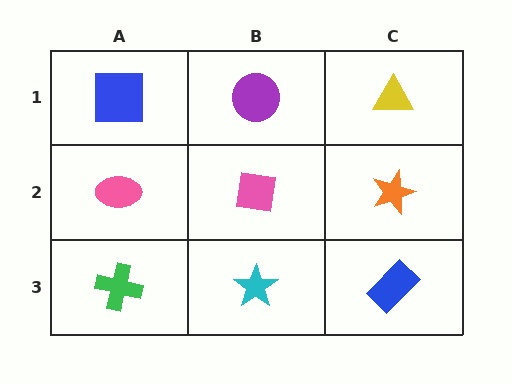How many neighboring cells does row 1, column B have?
3.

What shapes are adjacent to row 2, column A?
A blue square (row 1, column A), a green cross (row 3, column A), a pink square (row 2, column B).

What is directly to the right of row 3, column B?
A blue rectangle.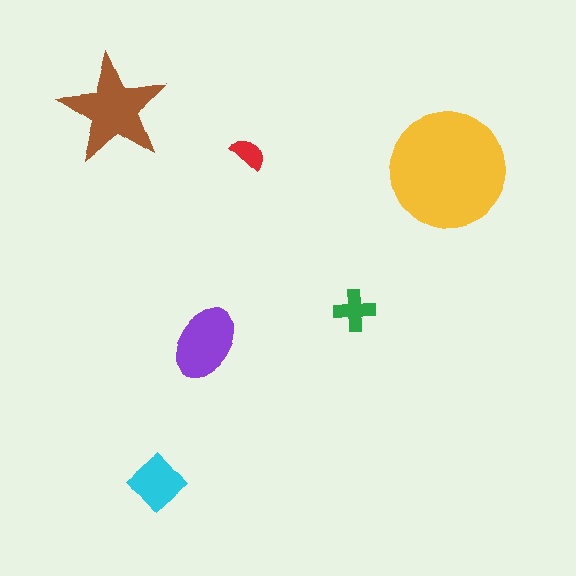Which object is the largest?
The yellow circle.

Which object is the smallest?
The red semicircle.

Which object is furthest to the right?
The yellow circle is rightmost.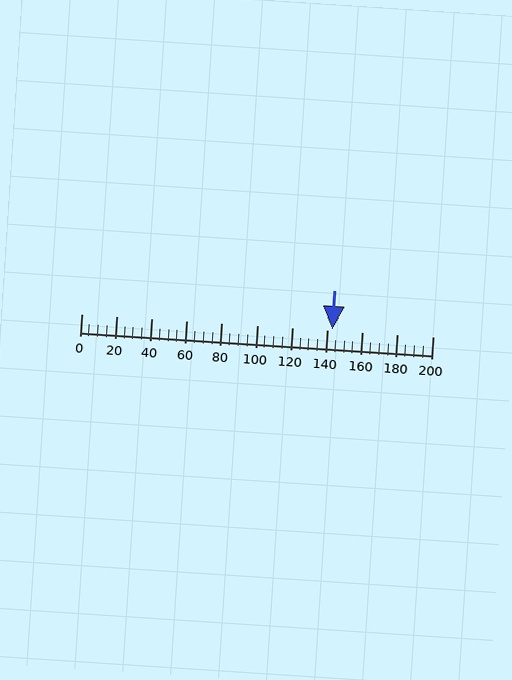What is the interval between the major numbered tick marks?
The major tick marks are spaced 20 units apart.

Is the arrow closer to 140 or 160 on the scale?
The arrow is closer to 140.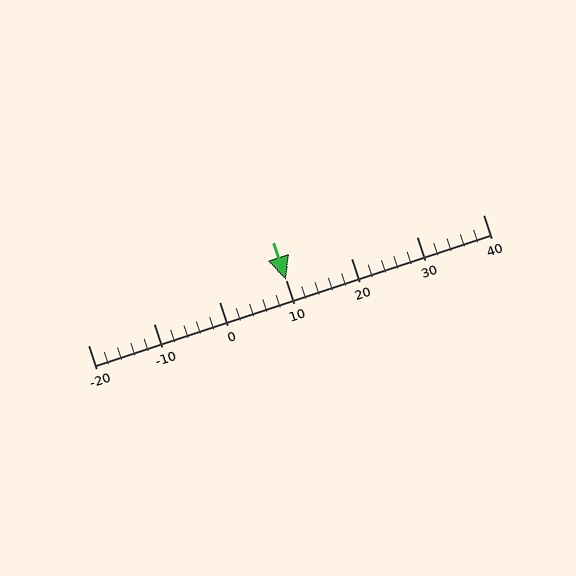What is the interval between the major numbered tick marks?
The major tick marks are spaced 10 units apart.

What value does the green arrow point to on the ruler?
The green arrow points to approximately 10.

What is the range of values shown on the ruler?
The ruler shows values from -20 to 40.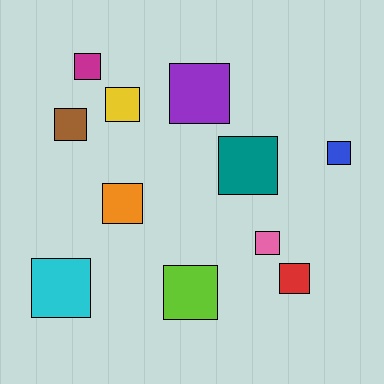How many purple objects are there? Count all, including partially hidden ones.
There is 1 purple object.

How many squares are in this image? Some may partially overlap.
There are 11 squares.